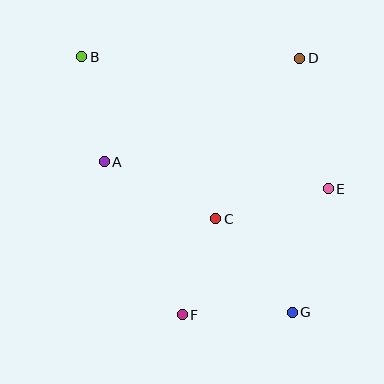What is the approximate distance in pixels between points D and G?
The distance between D and G is approximately 254 pixels.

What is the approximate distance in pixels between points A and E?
The distance between A and E is approximately 226 pixels.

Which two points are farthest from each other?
Points B and G are farthest from each other.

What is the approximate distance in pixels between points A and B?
The distance between A and B is approximately 107 pixels.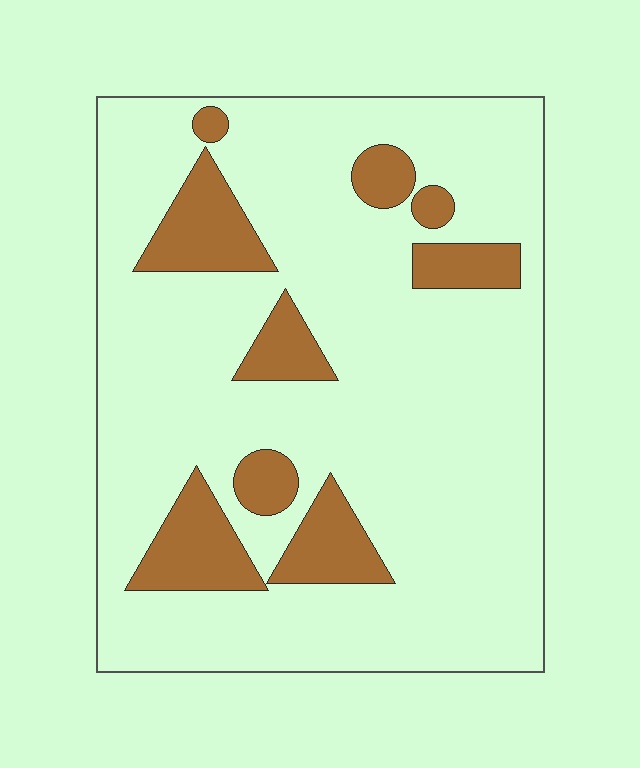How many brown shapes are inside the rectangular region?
9.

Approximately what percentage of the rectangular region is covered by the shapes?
Approximately 15%.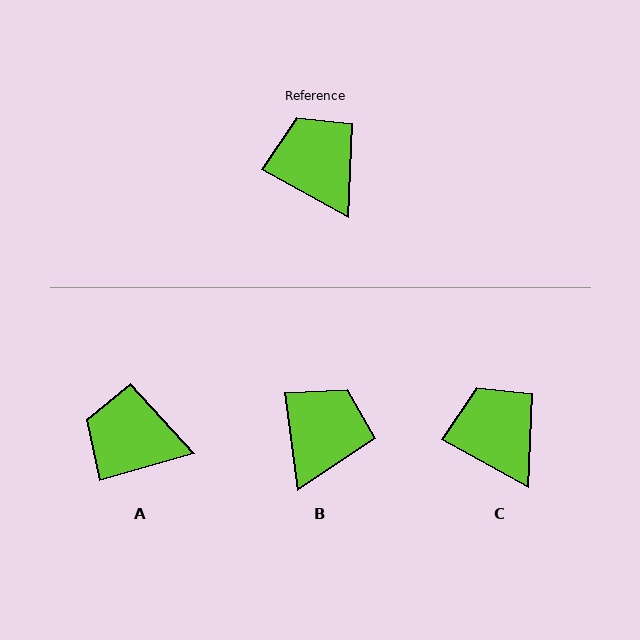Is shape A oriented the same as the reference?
No, it is off by about 45 degrees.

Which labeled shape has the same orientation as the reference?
C.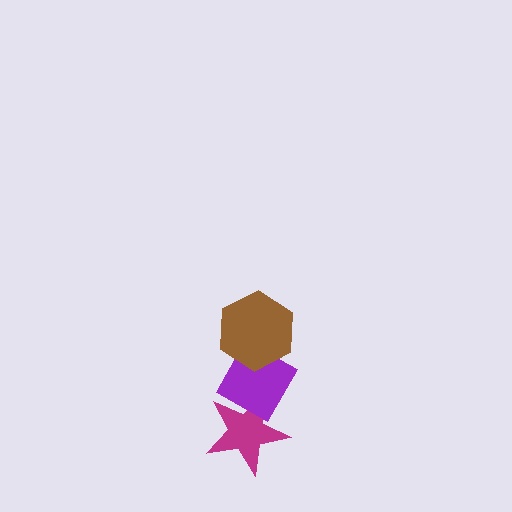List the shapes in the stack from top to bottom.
From top to bottom: the brown hexagon, the purple diamond, the magenta star.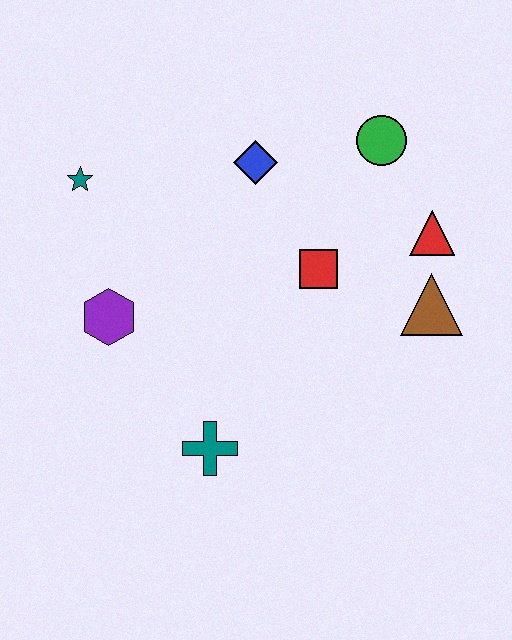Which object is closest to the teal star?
The purple hexagon is closest to the teal star.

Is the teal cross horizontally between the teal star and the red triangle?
Yes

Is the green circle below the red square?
No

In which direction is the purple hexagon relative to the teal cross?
The purple hexagon is above the teal cross.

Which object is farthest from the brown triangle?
The teal star is farthest from the brown triangle.